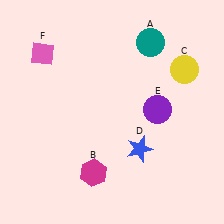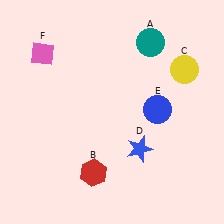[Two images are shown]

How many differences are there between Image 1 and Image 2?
There are 2 differences between the two images.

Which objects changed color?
B changed from magenta to red. E changed from purple to blue.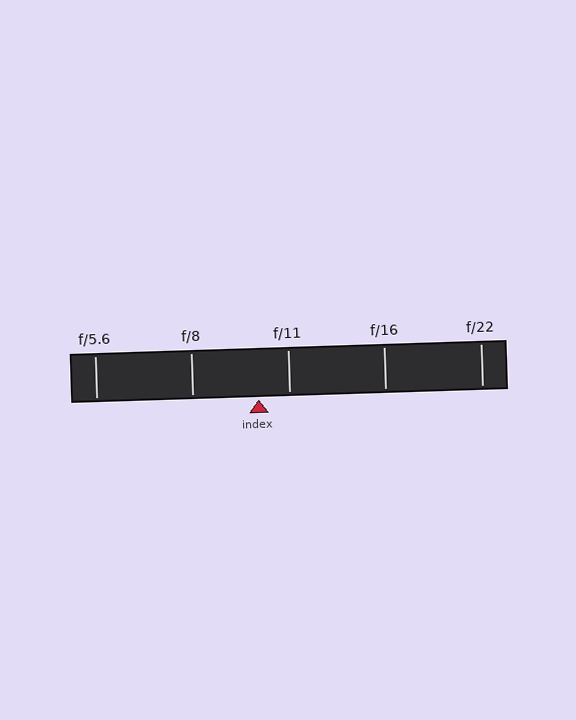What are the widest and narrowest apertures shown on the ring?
The widest aperture shown is f/5.6 and the narrowest is f/22.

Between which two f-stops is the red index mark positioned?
The index mark is between f/8 and f/11.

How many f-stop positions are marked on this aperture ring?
There are 5 f-stop positions marked.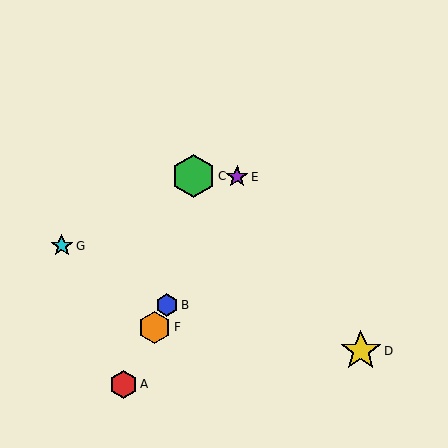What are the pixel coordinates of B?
Object B is at (167, 305).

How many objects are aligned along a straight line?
4 objects (A, B, E, F) are aligned along a straight line.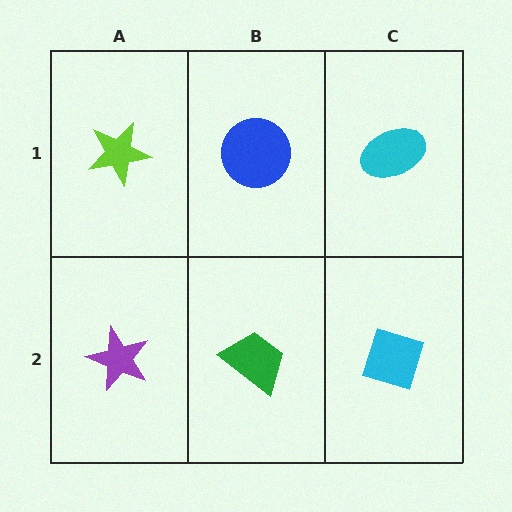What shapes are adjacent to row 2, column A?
A lime star (row 1, column A), a green trapezoid (row 2, column B).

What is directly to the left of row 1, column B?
A lime star.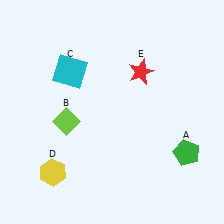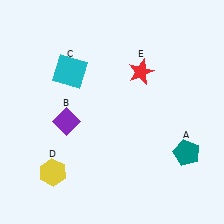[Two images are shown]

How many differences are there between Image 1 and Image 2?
There are 2 differences between the two images.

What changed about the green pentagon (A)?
In Image 1, A is green. In Image 2, it changed to teal.